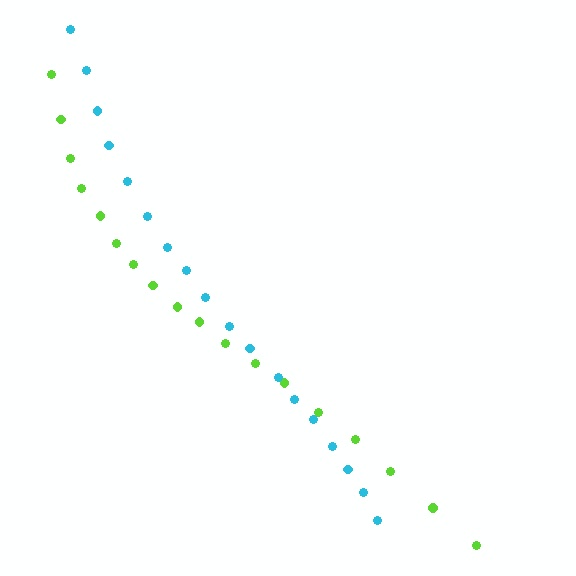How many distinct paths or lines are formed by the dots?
There are 2 distinct paths.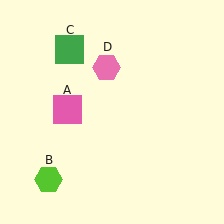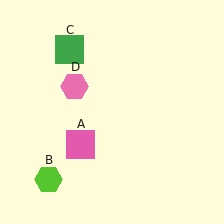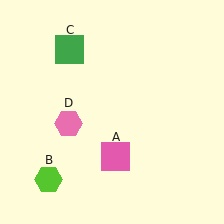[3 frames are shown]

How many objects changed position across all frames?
2 objects changed position: pink square (object A), pink hexagon (object D).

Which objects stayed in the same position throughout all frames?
Lime hexagon (object B) and green square (object C) remained stationary.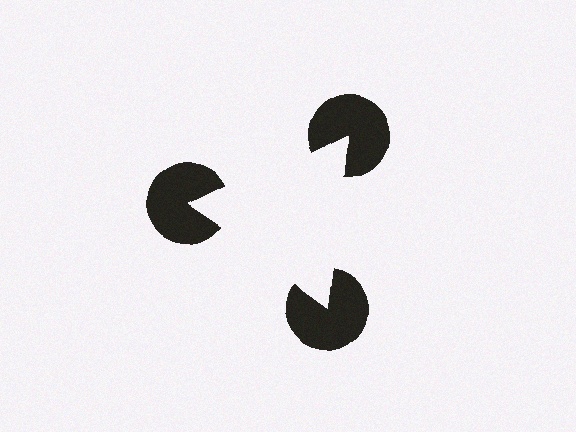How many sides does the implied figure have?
3 sides.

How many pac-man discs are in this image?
There are 3 — one at each vertex of the illusory triangle.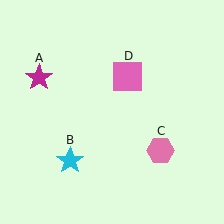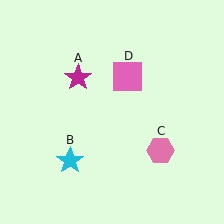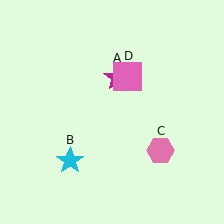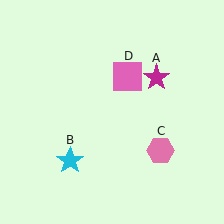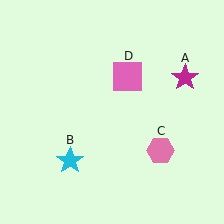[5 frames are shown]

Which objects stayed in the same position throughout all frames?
Cyan star (object B) and pink hexagon (object C) and pink square (object D) remained stationary.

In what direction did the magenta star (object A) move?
The magenta star (object A) moved right.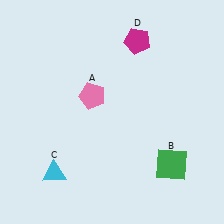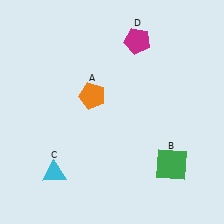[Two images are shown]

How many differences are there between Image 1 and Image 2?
There is 1 difference between the two images.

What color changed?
The pentagon (A) changed from pink in Image 1 to orange in Image 2.